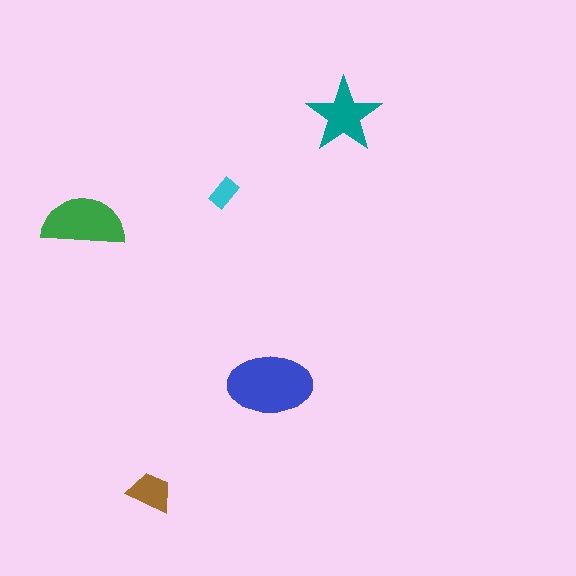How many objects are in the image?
There are 5 objects in the image.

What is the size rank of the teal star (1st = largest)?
3rd.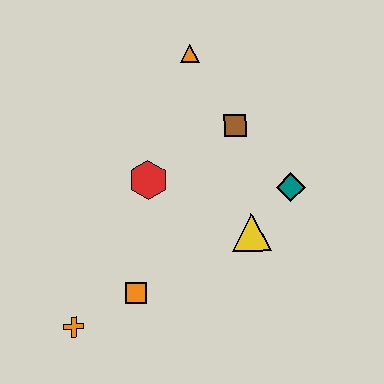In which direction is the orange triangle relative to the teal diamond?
The orange triangle is above the teal diamond.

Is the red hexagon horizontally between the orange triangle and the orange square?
Yes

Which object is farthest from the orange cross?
The orange triangle is farthest from the orange cross.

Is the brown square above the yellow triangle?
Yes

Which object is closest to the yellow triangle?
The teal diamond is closest to the yellow triangle.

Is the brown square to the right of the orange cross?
Yes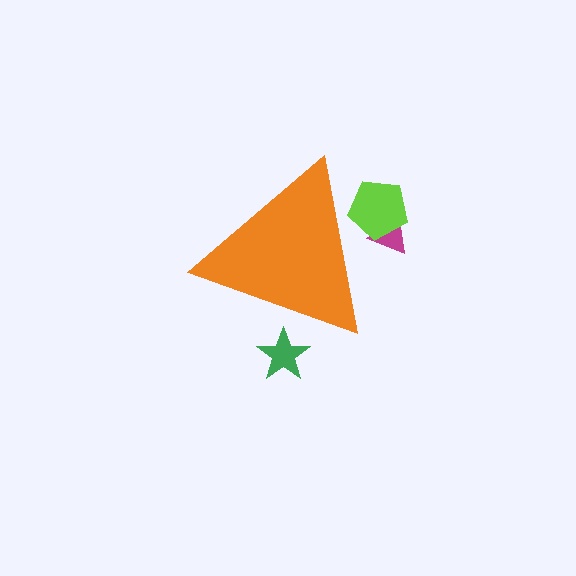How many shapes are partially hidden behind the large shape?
3 shapes are partially hidden.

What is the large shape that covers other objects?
An orange triangle.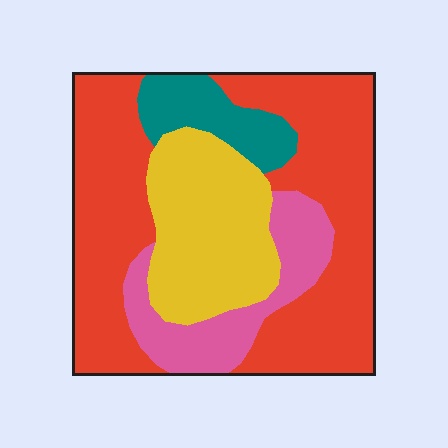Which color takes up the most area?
Red, at roughly 55%.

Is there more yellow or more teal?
Yellow.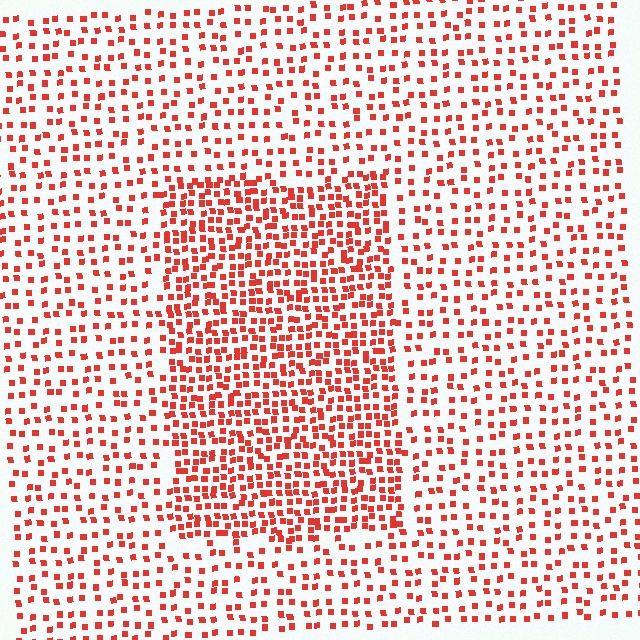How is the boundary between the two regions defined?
The boundary is defined by a change in element density (approximately 2.0x ratio). All elements are the same color, size, and shape.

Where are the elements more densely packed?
The elements are more densely packed inside the rectangle boundary.